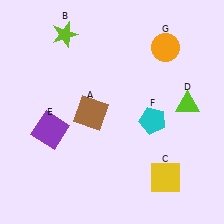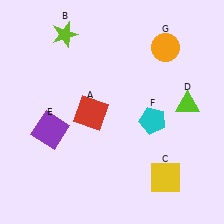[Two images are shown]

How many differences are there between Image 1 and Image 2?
There is 1 difference between the two images.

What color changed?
The square (A) changed from brown in Image 1 to red in Image 2.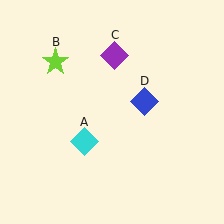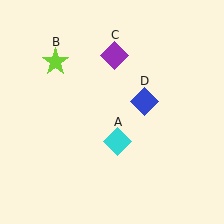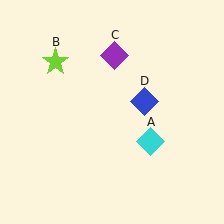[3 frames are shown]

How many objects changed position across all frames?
1 object changed position: cyan diamond (object A).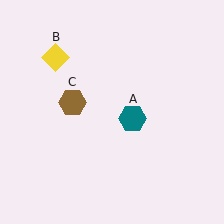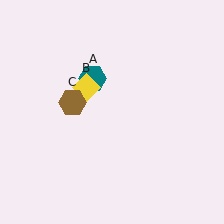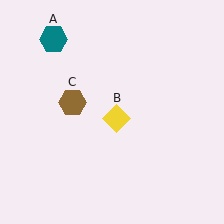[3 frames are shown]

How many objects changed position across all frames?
2 objects changed position: teal hexagon (object A), yellow diamond (object B).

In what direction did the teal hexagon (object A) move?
The teal hexagon (object A) moved up and to the left.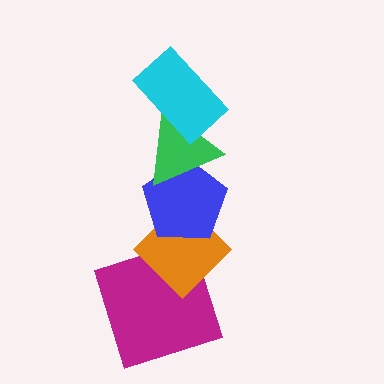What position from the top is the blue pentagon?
The blue pentagon is 3rd from the top.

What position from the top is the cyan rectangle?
The cyan rectangle is 1st from the top.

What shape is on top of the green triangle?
The cyan rectangle is on top of the green triangle.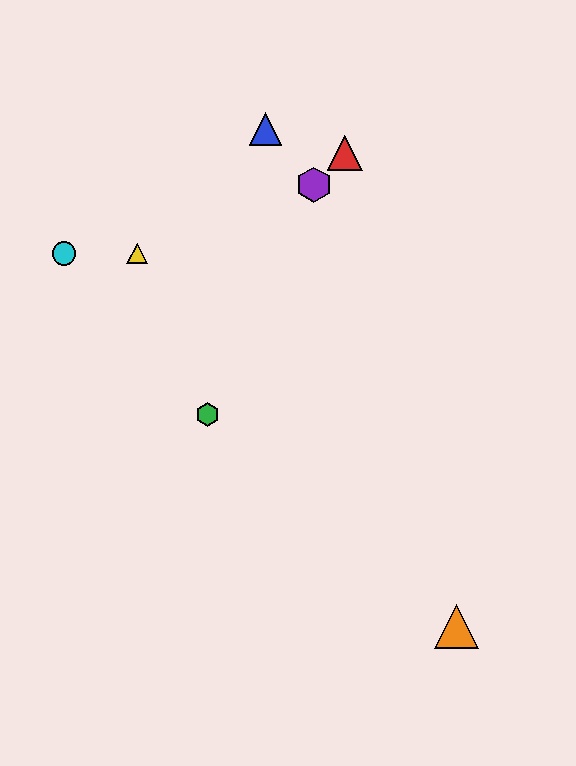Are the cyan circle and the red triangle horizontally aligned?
No, the cyan circle is at y≈253 and the red triangle is at y≈153.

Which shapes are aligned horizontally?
The yellow triangle, the cyan circle are aligned horizontally.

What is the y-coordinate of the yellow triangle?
The yellow triangle is at y≈253.